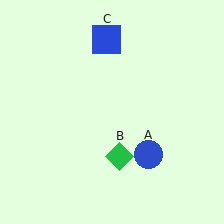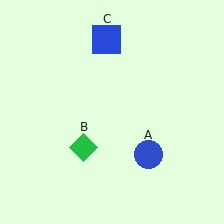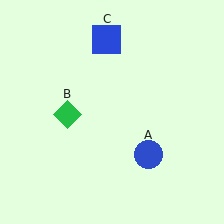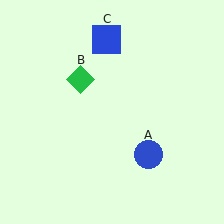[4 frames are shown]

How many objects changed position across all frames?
1 object changed position: green diamond (object B).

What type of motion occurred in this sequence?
The green diamond (object B) rotated clockwise around the center of the scene.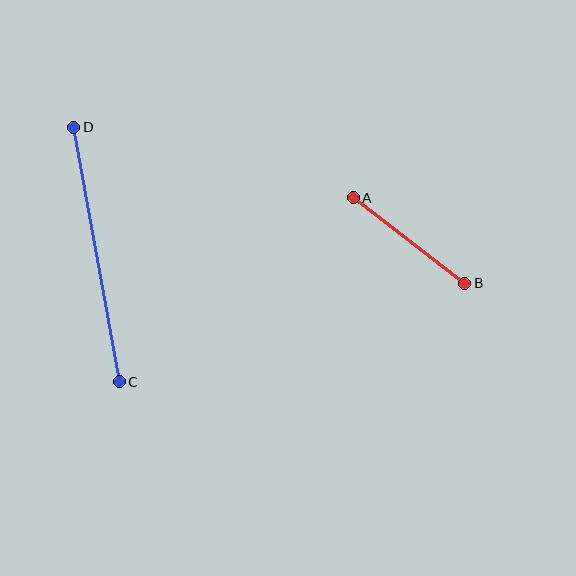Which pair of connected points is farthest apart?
Points C and D are farthest apart.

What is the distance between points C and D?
The distance is approximately 258 pixels.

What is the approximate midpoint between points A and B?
The midpoint is at approximately (409, 240) pixels.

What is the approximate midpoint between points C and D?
The midpoint is at approximately (96, 255) pixels.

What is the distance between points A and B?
The distance is approximately 141 pixels.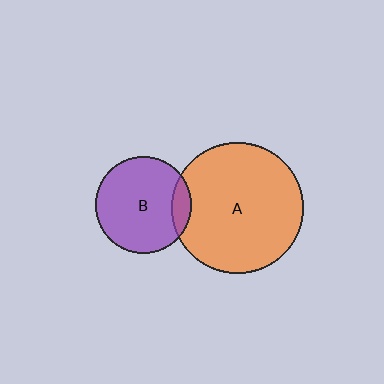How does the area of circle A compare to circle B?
Approximately 1.9 times.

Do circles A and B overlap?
Yes.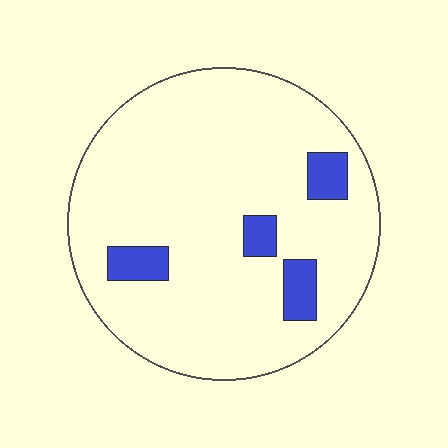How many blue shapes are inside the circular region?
4.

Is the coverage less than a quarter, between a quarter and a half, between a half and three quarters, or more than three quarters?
Less than a quarter.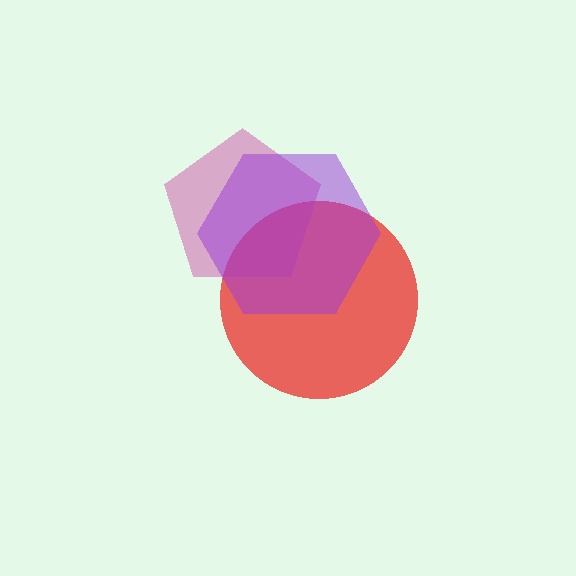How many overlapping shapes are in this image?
There are 3 overlapping shapes in the image.